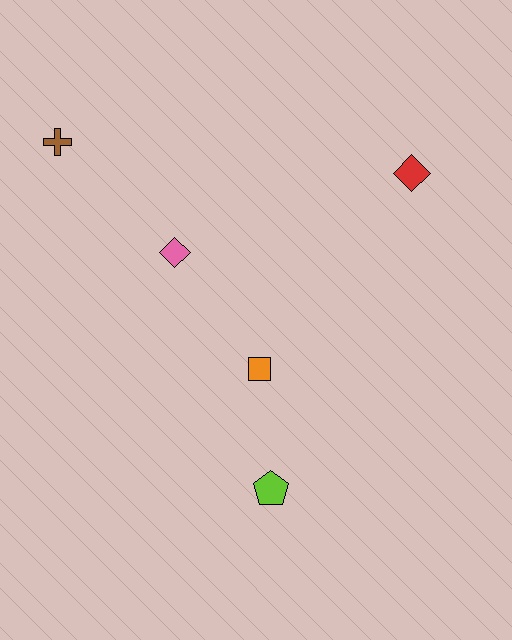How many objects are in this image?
There are 5 objects.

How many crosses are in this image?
There is 1 cross.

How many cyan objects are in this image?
There are no cyan objects.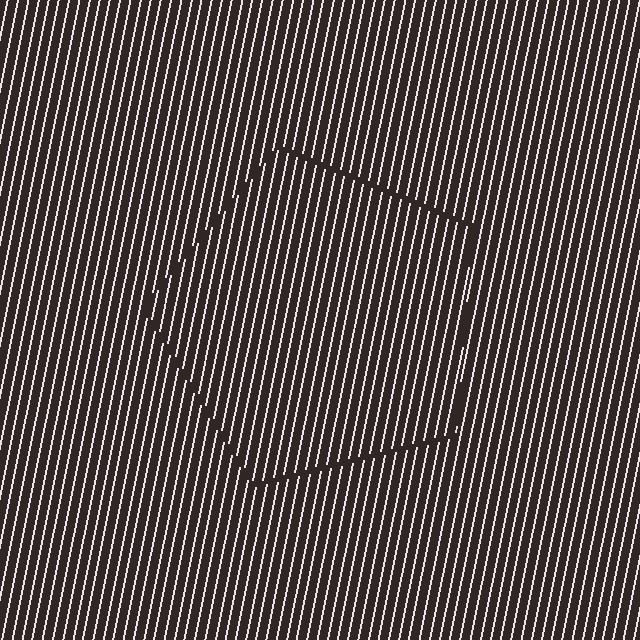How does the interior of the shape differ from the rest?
The interior of the shape contains the same grating, shifted by half a period — the contour is defined by the phase discontinuity where line-ends from the inner and outer gratings abut.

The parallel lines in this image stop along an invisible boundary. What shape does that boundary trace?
An illusory pentagon. The interior of the shape contains the same grating, shifted by half a period — the contour is defined by the phase discontinuity where line-ends from the inner and outer gratings abut.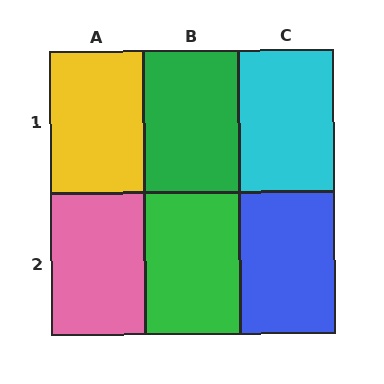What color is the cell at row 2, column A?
Pink.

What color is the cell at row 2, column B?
Green.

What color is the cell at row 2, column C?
Blue.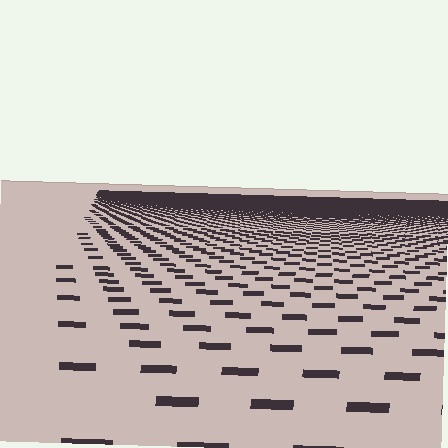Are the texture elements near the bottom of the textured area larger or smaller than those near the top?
Larger. Near the bottom, elements are closer to the viewer and appear at a bigger on-screen size.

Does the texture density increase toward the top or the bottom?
Density increases toward the top.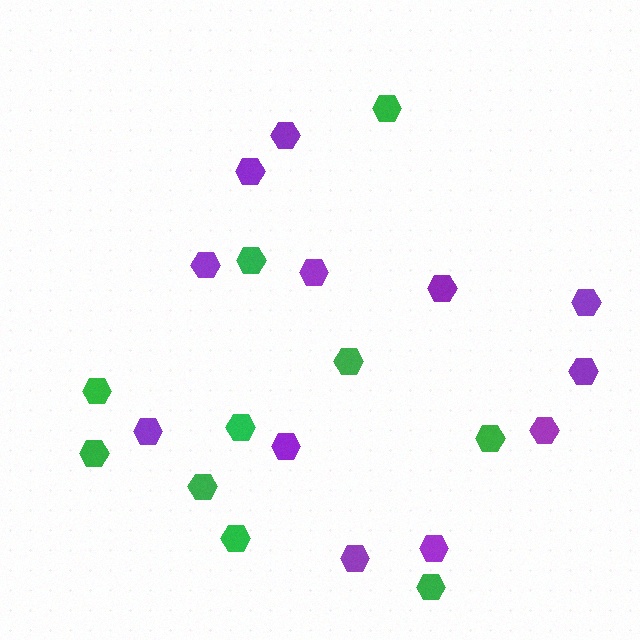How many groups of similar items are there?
There are 2 groups: one group of green hexagons (10) and one group of purple hexagons (12).